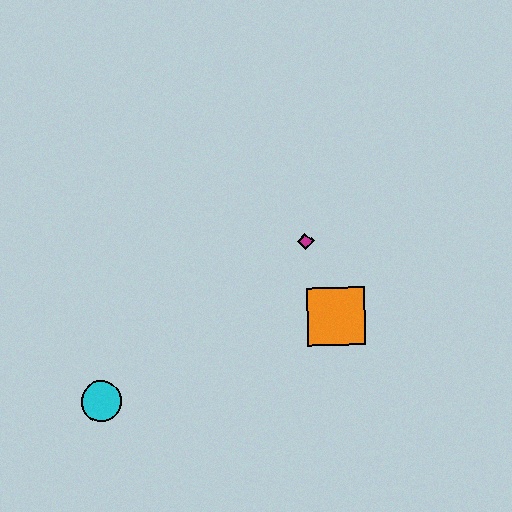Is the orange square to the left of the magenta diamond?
No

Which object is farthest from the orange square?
The cyan circle is farthest from the orange square.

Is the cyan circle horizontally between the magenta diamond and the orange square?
No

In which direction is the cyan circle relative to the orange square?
The cyan circle is to the left of the orange square.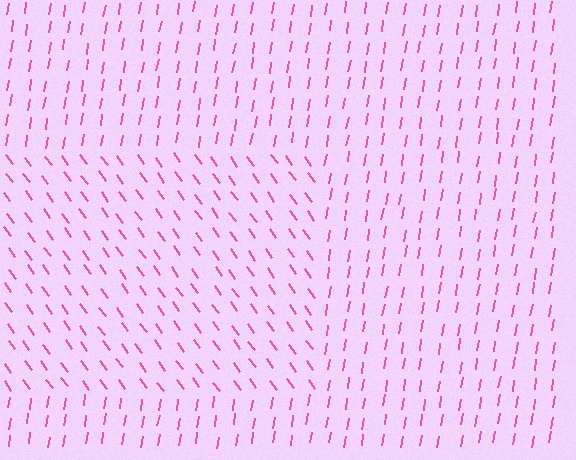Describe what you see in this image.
The image is filled with small pink line segments. A rectangle region in the image has lines oriented differently from the surrounding lines, creating a visible texture boundary.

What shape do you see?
I see a rectangle.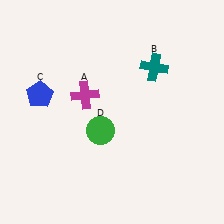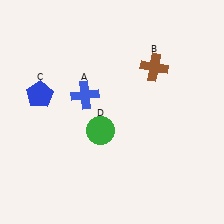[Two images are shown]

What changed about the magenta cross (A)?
In Image 1, A is magenta. In Image 2, it changed to blue.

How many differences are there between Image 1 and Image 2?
There are 2 differences between the two images.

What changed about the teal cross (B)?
In Image 1, B is teal. In Image 2, it changed to brown.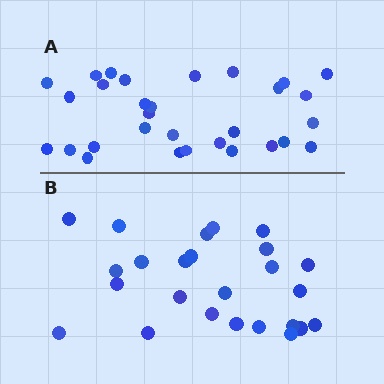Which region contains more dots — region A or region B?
Region A (the top region) has more dots.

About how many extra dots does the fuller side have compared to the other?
Region A has about 5 more dots than region B.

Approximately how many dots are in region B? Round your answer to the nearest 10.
About 20 dots. (The exact count is 25, which rounds to 20.)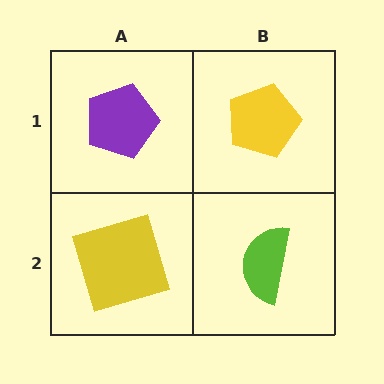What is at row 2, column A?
A yellow square.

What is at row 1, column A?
A purple pentagon.